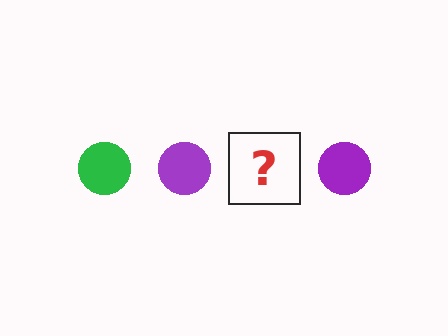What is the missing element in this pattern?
The missing element is a green circle.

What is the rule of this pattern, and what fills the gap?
The rule is that the pattern cycles through green, purple circles. The gap should be filled with a green circle.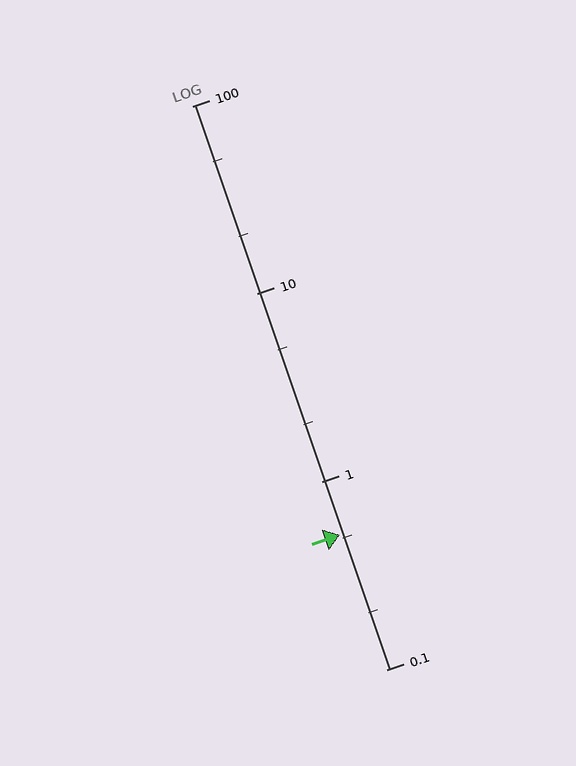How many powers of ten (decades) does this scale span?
The scale spans 3 decades, from 0.1 to 100.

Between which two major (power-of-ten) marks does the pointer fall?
The pointer is between 0.1 and 1.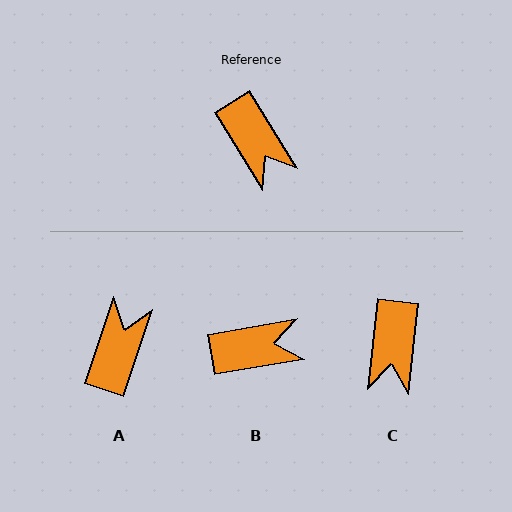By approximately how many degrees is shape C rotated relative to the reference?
Approximately 39 degrees clockwise.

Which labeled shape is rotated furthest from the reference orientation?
A, about 129 degrees away.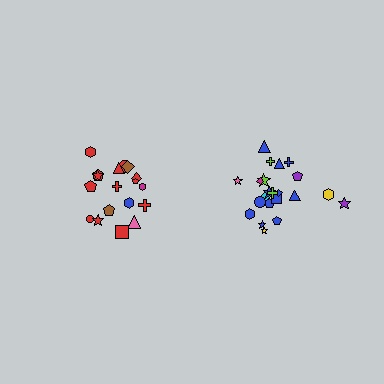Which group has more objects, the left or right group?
The right group.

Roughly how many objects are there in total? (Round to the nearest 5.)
Roughly 40 objects in total.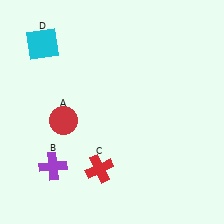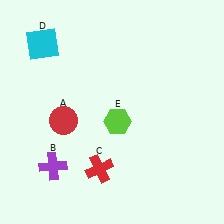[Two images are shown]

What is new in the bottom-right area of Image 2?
A lime hexagon (E) was added in the bottom-right area of Image 2.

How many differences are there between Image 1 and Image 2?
There is 1 difference between the two images.